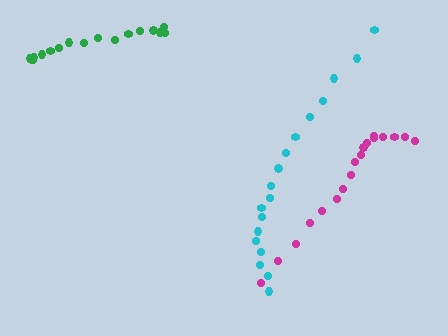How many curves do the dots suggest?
There are 3 distinct paths.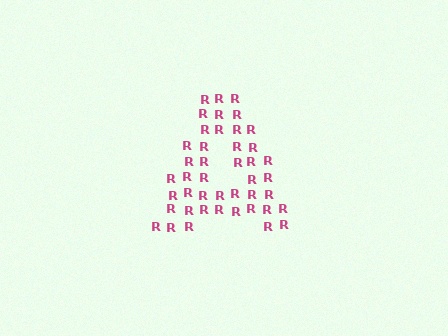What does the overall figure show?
The overall figure shows the letter A.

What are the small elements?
The small elements are letter R's.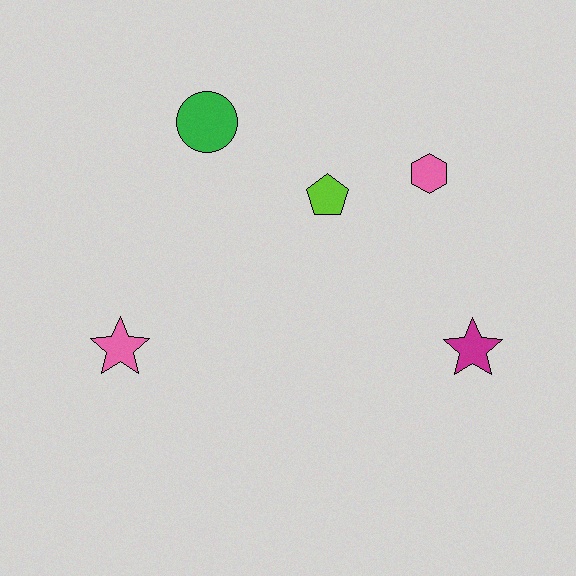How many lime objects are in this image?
There is 1 lime object.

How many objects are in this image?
There are 5 objects.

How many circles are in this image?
There is 1 circle.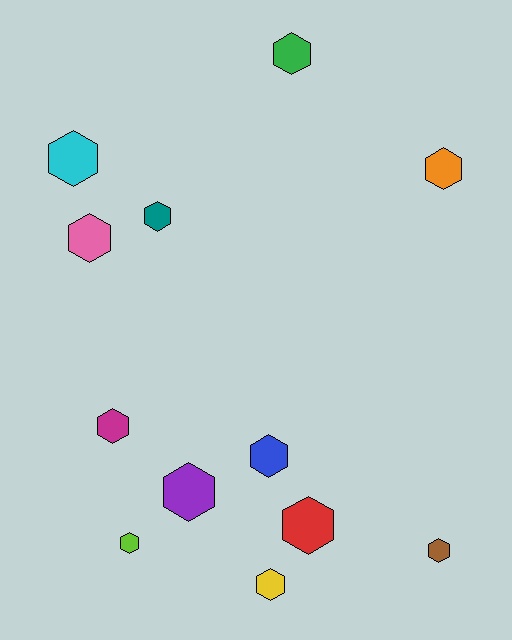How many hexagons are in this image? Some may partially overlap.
There are 12 hexagons.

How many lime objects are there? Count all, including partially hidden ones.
There is 1 lime object.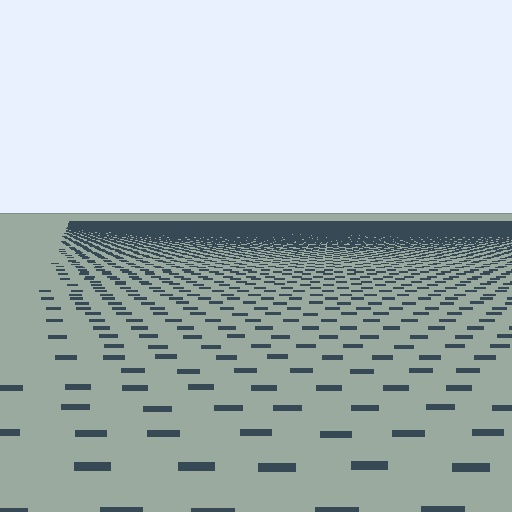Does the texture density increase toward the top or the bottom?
Density increases toward the top.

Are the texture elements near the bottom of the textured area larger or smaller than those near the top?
Larger. Near the bottom, elements are closer to the viewer and appear at a bigger on-screen size.